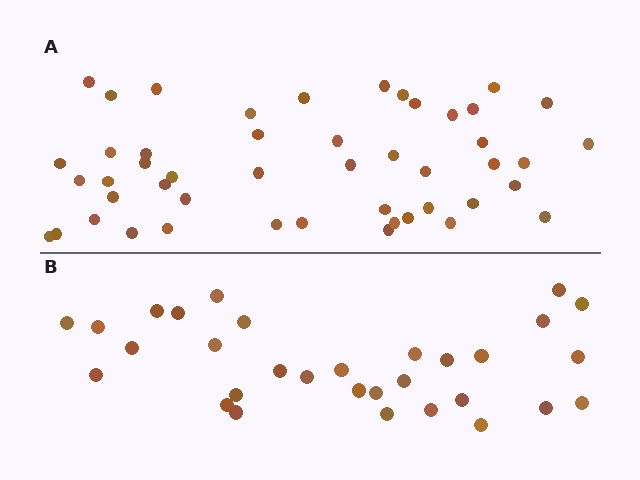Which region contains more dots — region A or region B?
Region A (the top region) has more dots.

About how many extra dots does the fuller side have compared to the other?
Region A has approximately 15 more dots than region B.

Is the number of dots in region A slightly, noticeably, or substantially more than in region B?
Region A has substantially more. The ratio is roughly 1.5 to 1.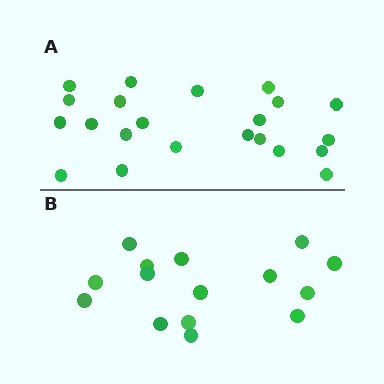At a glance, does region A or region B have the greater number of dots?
Region A (the top region) has more dots.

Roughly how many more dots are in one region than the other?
Region A has roughly 8 or so more dots than region B.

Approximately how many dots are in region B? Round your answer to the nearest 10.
About 20 dots. (The exact count is 15, which rounds to 20.)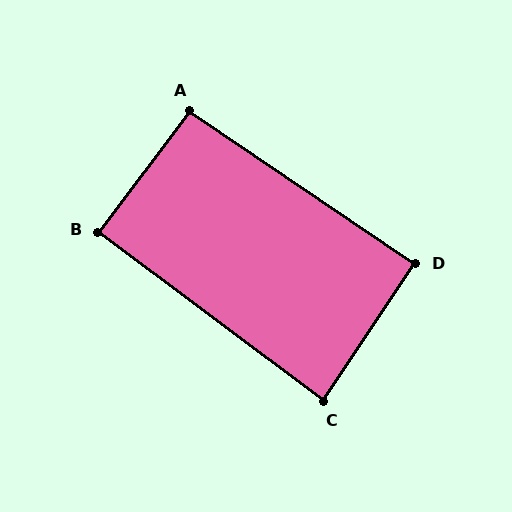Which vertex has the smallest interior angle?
C, at approximately 87 degrees.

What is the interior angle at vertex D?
Approximately 90 degrees (approximately right).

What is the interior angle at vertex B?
Approximately 90 degrees (approximately right).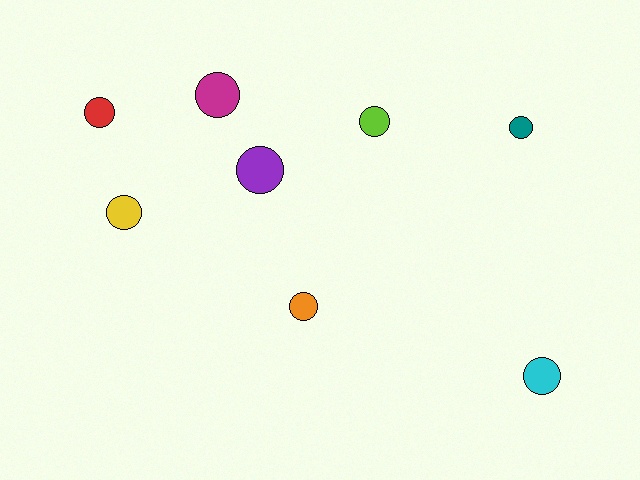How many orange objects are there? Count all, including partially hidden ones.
There is 1 orange object.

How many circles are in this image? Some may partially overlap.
There are 8 circles.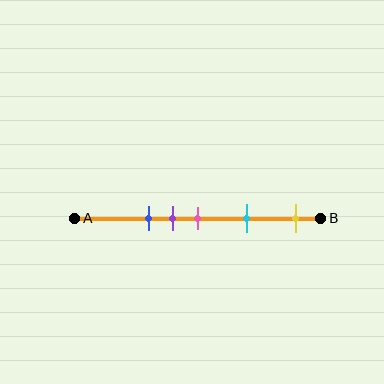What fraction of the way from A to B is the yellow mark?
The yellow mark is approximately 90% (0.9) of the way from A to B.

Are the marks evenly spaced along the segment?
No, the marks are not evenly spaced.